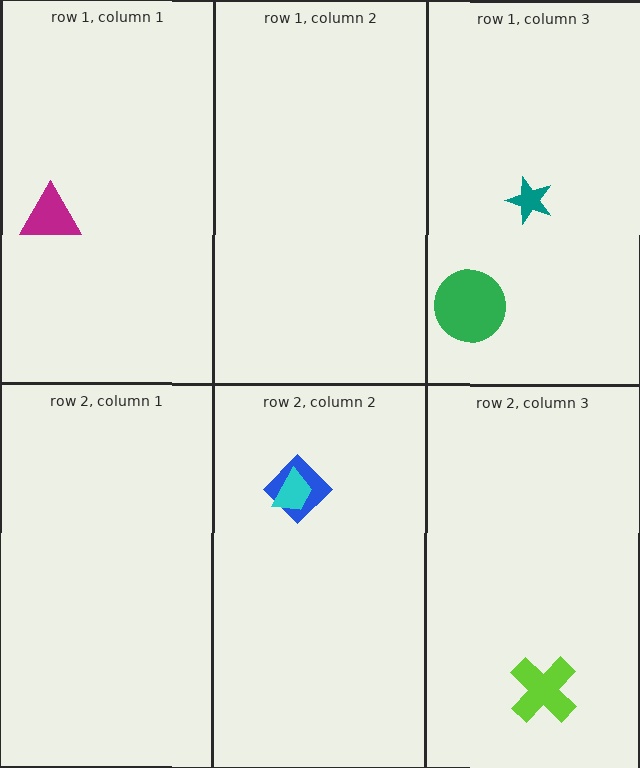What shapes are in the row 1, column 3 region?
The teal star, the green circle.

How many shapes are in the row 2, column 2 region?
2.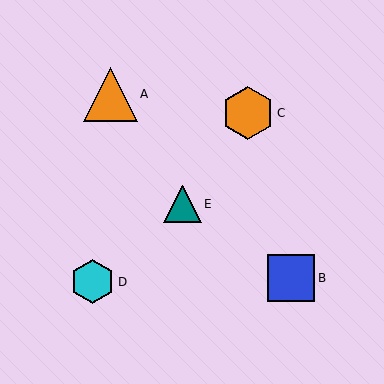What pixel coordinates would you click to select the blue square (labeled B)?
Click at (291, 278) to select the blue square B.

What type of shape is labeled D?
Shape D is a cyan hexagon.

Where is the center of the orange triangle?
The center of the orange triangle is at (110, 94).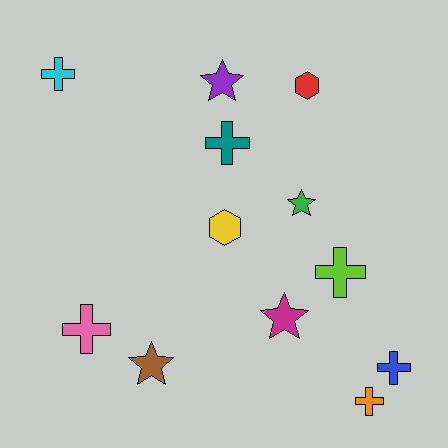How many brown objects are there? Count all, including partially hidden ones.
There is 1 brown object.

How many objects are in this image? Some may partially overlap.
There are 12 objects.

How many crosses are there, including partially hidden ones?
There are 6 crosses.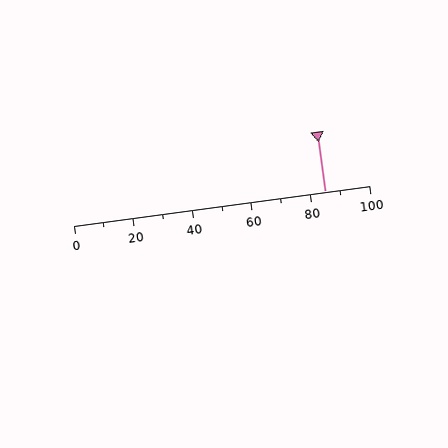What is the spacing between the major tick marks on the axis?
The major ticks are spaced 20 apart.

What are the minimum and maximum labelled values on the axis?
The axis runs from 0 to 100.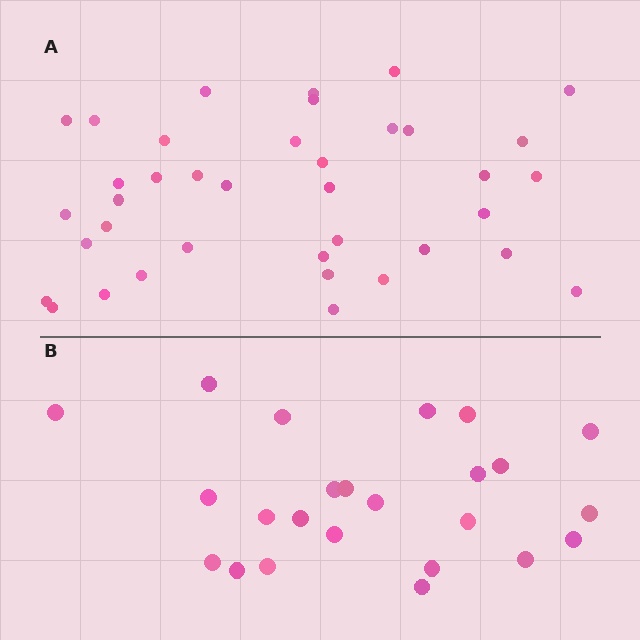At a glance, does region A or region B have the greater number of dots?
Region A (the top region) has more dots.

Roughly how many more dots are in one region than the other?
Region A has approximately 15 more dots than region B.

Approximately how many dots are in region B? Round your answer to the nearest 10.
About 20 dots. (The exact count is 24, which rounds to 20.)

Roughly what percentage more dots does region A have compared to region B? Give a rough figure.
About 60% more.